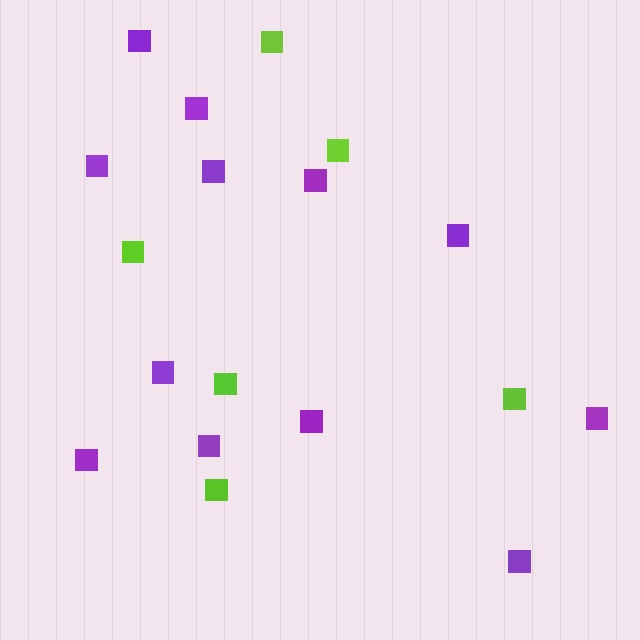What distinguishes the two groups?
There are 2 groups: one group of purple squares (12) and one group of lime squares (6).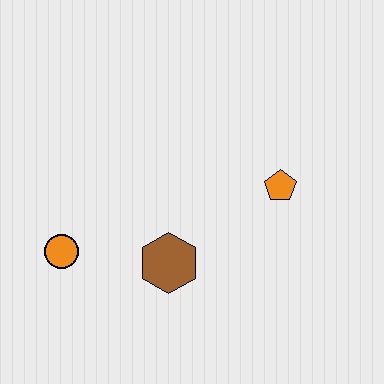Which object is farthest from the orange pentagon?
The orange circle is farthest from the orange pentagon.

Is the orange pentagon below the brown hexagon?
No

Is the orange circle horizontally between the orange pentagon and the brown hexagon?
No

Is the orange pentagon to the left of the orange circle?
No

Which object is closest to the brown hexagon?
The orange circle is closest to the brown hexagon.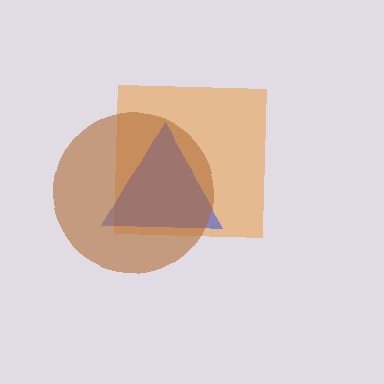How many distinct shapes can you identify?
There are 3 distinct shapes: an orange square, a blue triangle, a brown circle.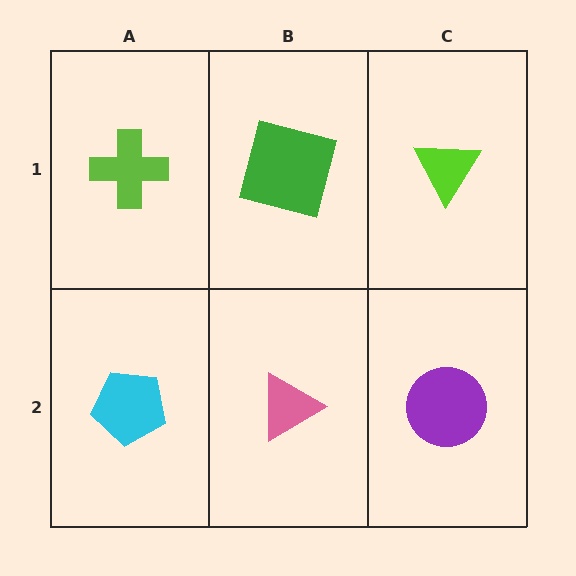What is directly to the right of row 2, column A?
A pink triangle.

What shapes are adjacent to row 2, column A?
A lime cross (row 1, column A), a pink triangle (row 2, column B).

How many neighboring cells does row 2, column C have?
2.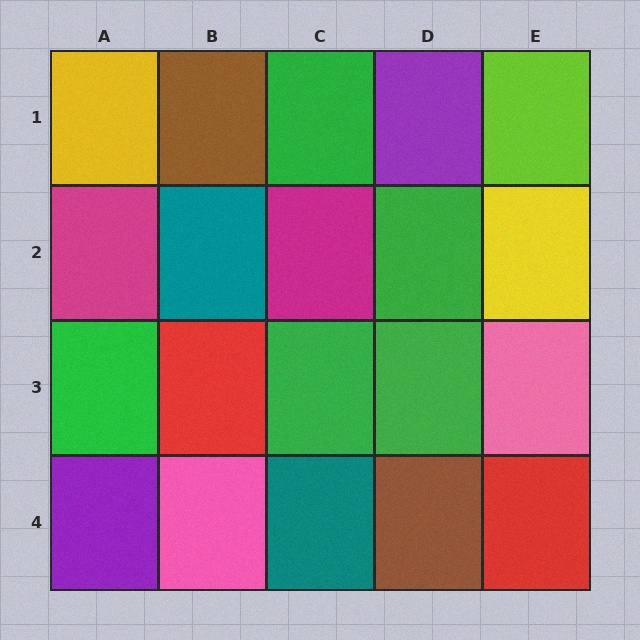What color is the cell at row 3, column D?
Green.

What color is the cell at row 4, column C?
Teal.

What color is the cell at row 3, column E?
Pink.